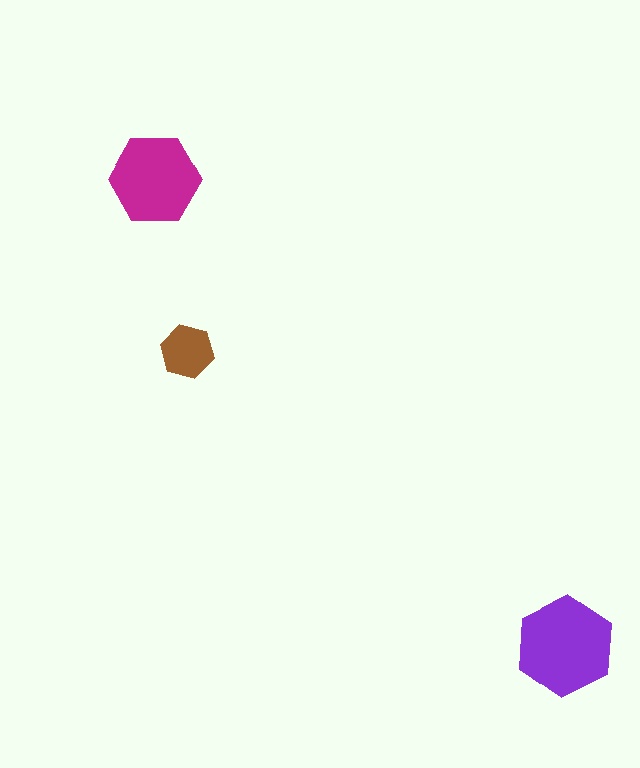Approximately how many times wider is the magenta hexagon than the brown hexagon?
About 1.5 times wider.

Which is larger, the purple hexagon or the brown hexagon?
The purple one.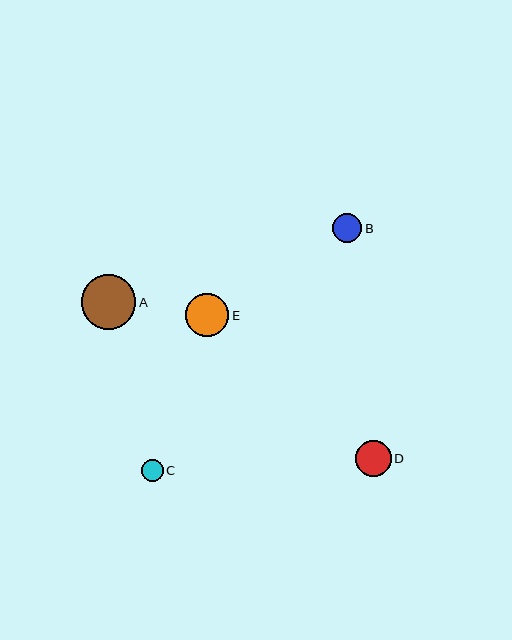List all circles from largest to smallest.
From largest to smallest: A, E, D, B, C.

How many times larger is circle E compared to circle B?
Circle E is approximately 1.5 times the size of circle B.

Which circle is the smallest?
Circle C is the smallest with a size of approximately 22 pixels.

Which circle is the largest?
Circle A is the largest with a size of approximately 54 pixels.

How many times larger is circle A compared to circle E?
Circle A is approximately 1.3 times the size of circle E.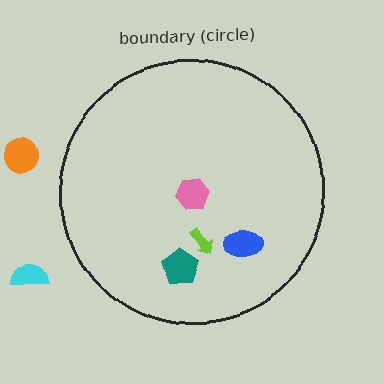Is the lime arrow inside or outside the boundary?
Inside.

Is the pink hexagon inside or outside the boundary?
Inside.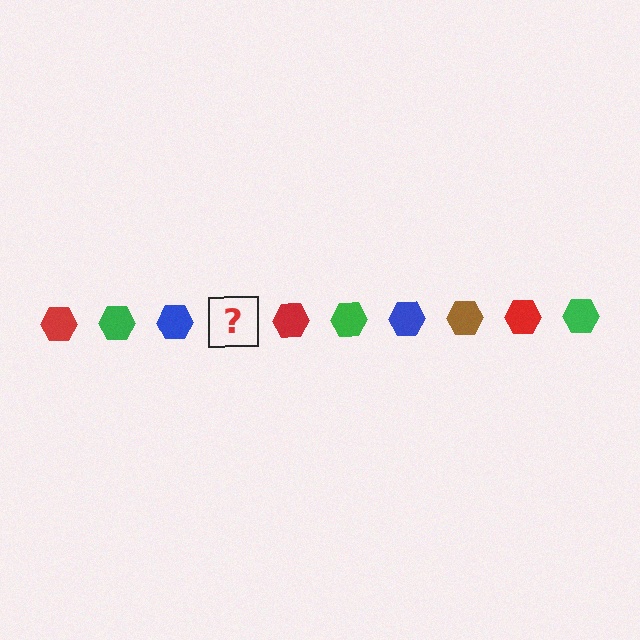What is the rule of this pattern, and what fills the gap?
The rule is that the pattern cycles through red, green, blue, brown hexagons. The gap should be filled with a brown hexagon.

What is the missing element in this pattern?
The missing element is a brown hexagon.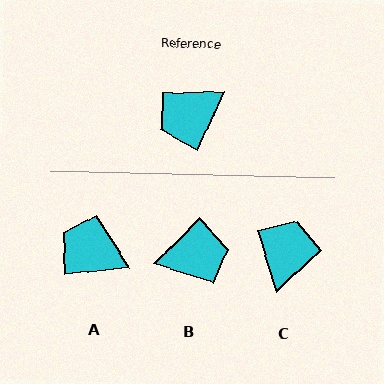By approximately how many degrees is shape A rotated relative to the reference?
Approximately 59 degrees clockwise.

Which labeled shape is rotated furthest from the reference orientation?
B, about 160 degrees away.